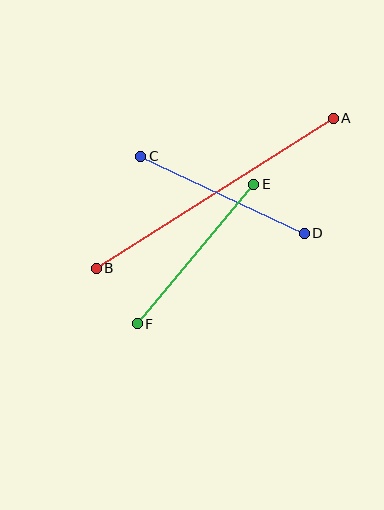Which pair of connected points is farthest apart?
Points A and B are farthest apart.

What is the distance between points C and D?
The distance is approximately 181 pixels.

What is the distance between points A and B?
The distance is approximately 281 pixels.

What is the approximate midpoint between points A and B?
The midpoint is at approximately (215, 193) pixels.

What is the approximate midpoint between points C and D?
The midpoint is at approximately (222, 195) pixels.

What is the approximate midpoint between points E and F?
The midpoint is at approximately (195, 254) pixels.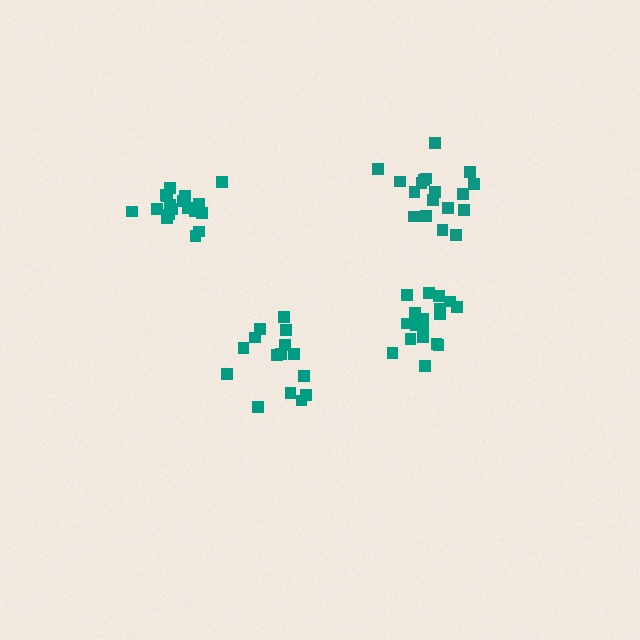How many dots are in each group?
Group 1: 18 dots, Group 2: 15 dots, Group 3: 18 dots, Group 4: 18 dots (69 total).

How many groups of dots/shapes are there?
There are 4 groups.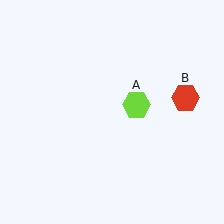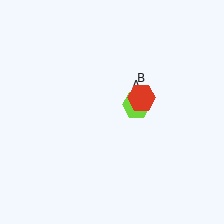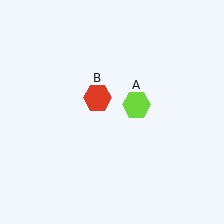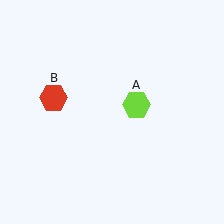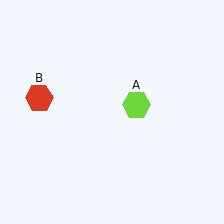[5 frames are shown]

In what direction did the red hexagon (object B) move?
The red hexagon (object B) moved left.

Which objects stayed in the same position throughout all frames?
Lime hexagon (object A) remained stationary.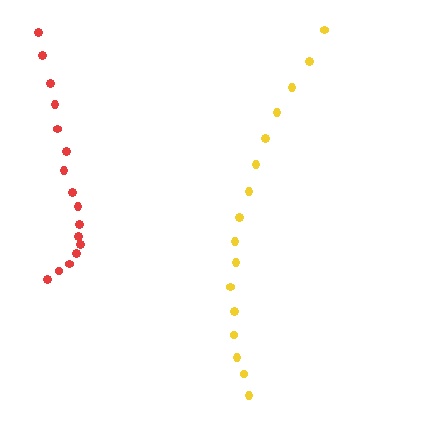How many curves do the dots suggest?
There are 2 distinct paths.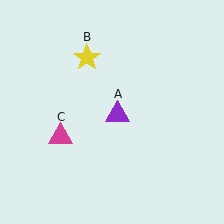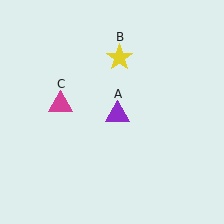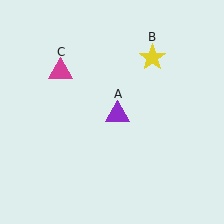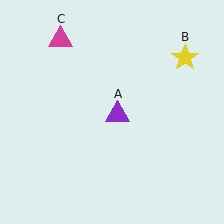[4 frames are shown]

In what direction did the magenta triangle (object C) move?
The magenta triangle (object C) moved up.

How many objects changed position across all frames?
2 objects changed position: yellow star (object B), magenta triangle (object C).